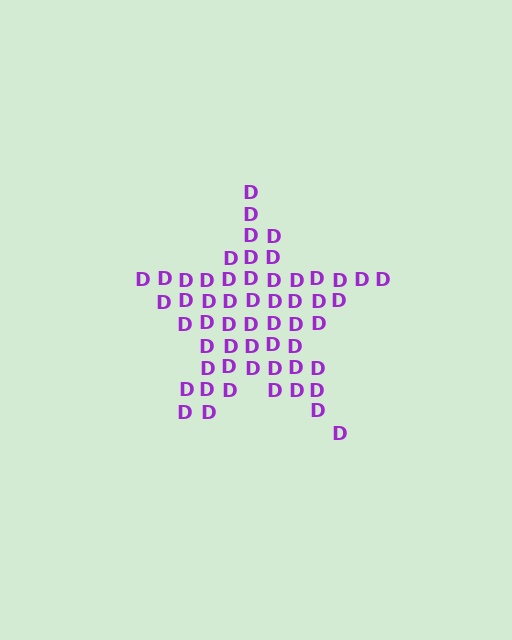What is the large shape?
The large shape is a star.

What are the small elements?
The small elements are letter D's.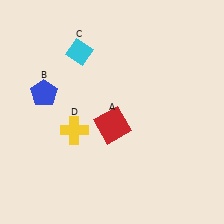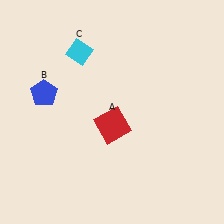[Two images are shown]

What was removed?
The yellow cross (D) was removed in Image 2.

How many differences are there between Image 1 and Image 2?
There is 1 difference between the two images.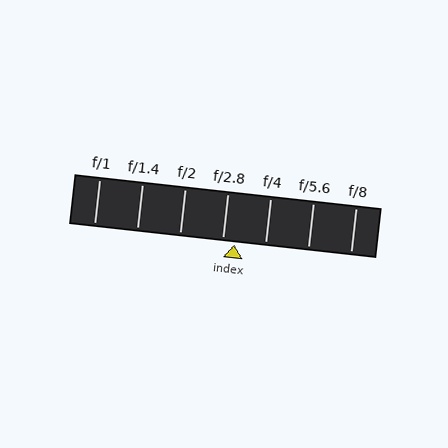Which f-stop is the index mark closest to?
The index mark is closest to f/2.8.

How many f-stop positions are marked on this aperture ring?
There are 7 f-stop positions marked.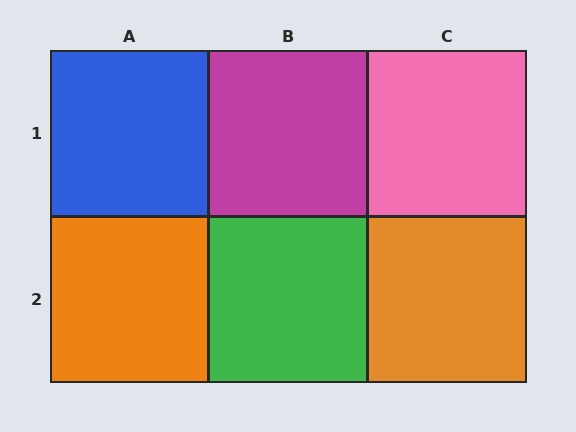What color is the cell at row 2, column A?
Orange.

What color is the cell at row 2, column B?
Green.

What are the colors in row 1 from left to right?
Blue, magenta, pink.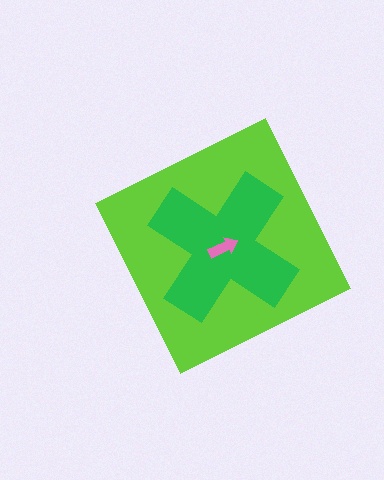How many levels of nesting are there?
3.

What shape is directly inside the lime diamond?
The green cross.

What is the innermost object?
The pink arrow.